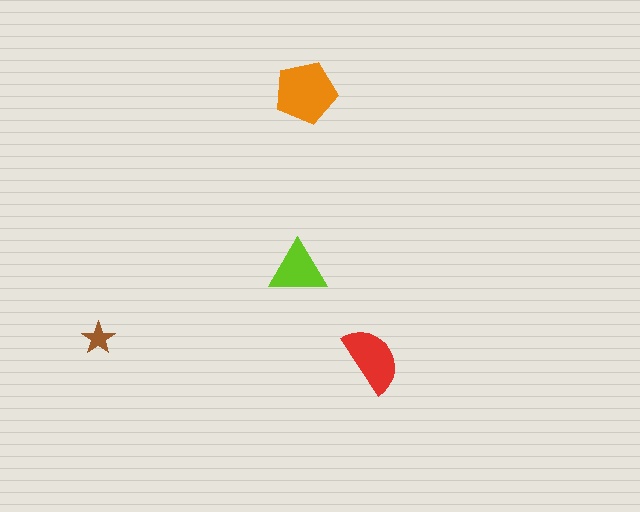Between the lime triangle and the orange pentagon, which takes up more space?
The orange pentagon.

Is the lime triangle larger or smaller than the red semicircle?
Smaller.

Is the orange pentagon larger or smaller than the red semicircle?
Larger.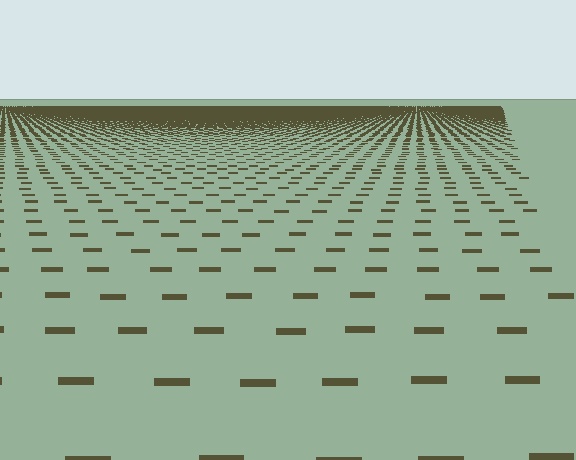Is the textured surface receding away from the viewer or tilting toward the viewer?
The surface is receding away from the viewer. Texture elements get smaller and denser toward the top.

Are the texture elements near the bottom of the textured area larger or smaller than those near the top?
Larger. Near the bottom, elements are closer to the viewer and appear at a bigger on-screen size.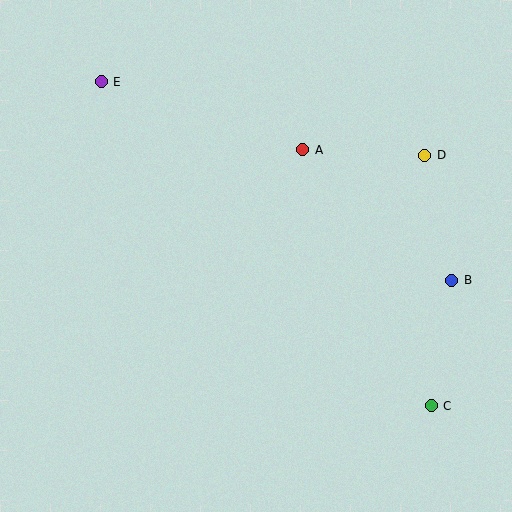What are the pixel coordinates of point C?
Point C is at (431, 406).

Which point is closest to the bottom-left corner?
Point E is closest to the bottom-left corner.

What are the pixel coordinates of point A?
Point A is at (303, 150).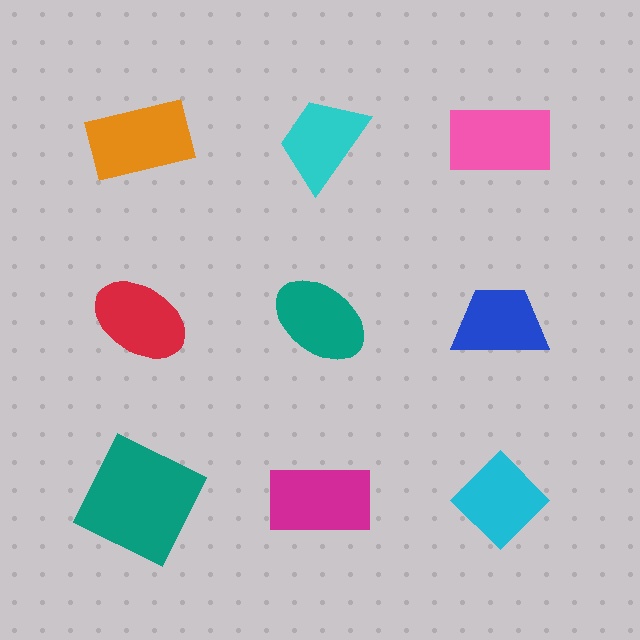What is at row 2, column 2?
A teal ellipse.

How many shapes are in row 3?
3 shapes.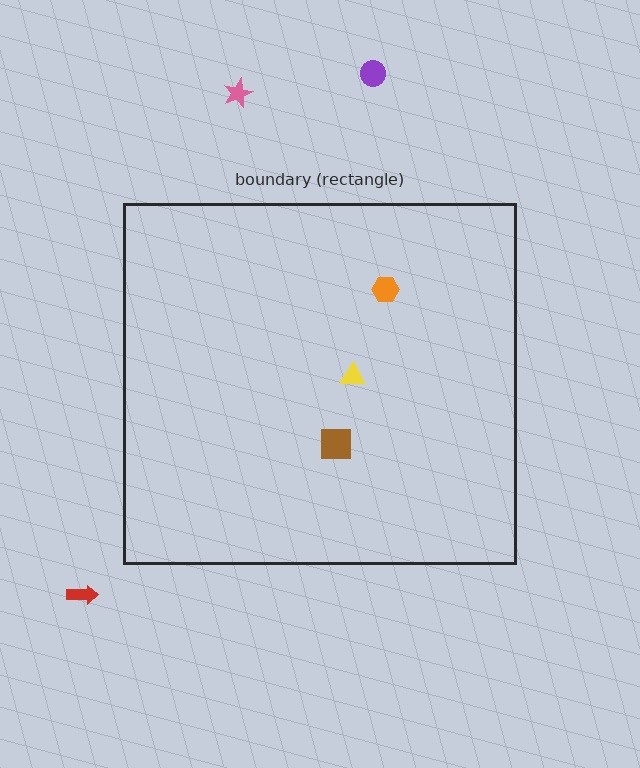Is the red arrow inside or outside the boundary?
Outside.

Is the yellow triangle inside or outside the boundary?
Inside.